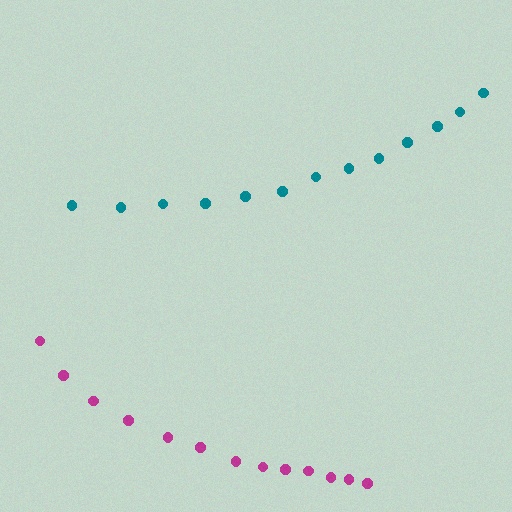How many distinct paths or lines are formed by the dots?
There are 2 distinct paths.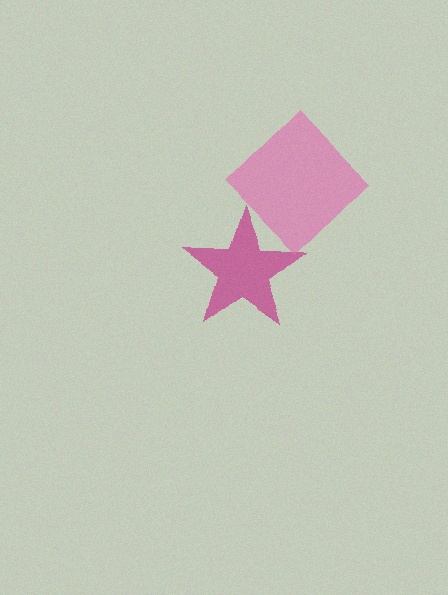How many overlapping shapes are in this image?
There are 2 overlapping shapes in the image.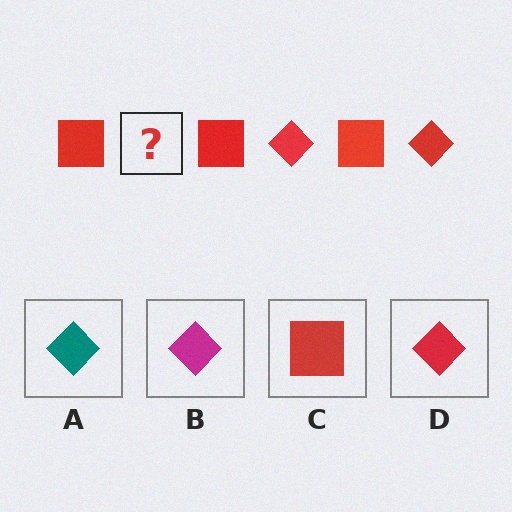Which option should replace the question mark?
Option D.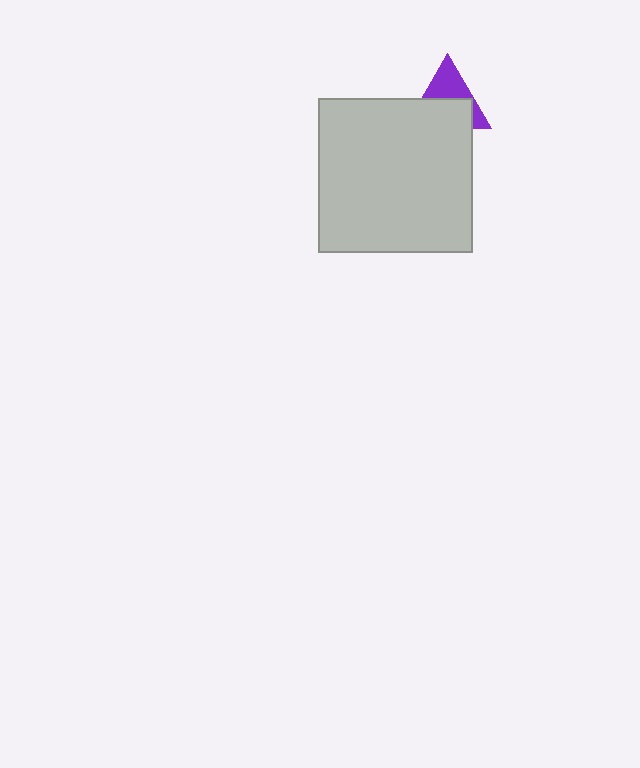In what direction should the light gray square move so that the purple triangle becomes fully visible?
The light gray square should move down. That is the shortest direction to clear the overlap and leave the purple triangle fully visible.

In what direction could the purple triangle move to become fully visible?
The purple triangle could move up. That would shift it out from behind the light gray square entirely.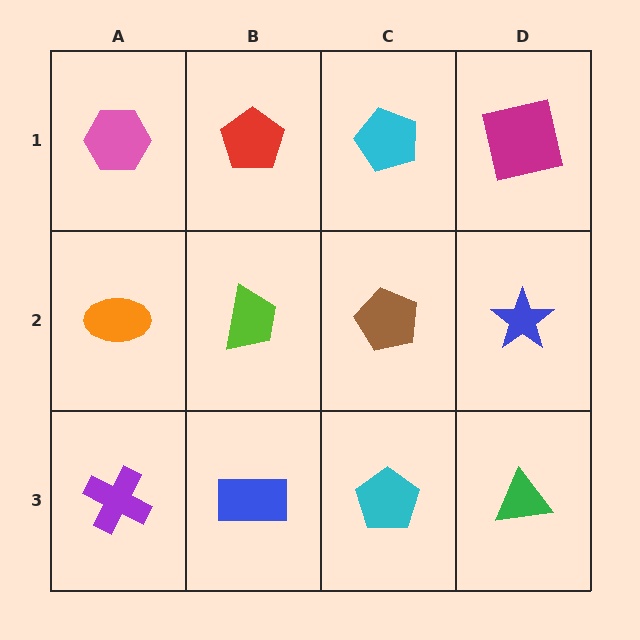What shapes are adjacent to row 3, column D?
A blue star (row 2, column D), a cyan pentagon (row 3, column C).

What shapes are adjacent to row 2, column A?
A pink hexagon (row 1, column A), a purple cross (row 3, column A), a lime trapezoid (row 2, column B).